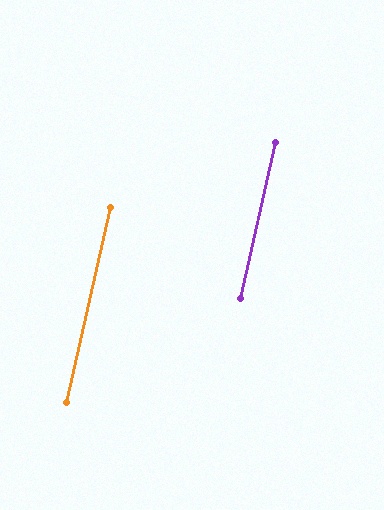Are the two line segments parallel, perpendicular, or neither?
Parallel — their directions differ by only 0.2°.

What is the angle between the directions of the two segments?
Approximately 0 degrees.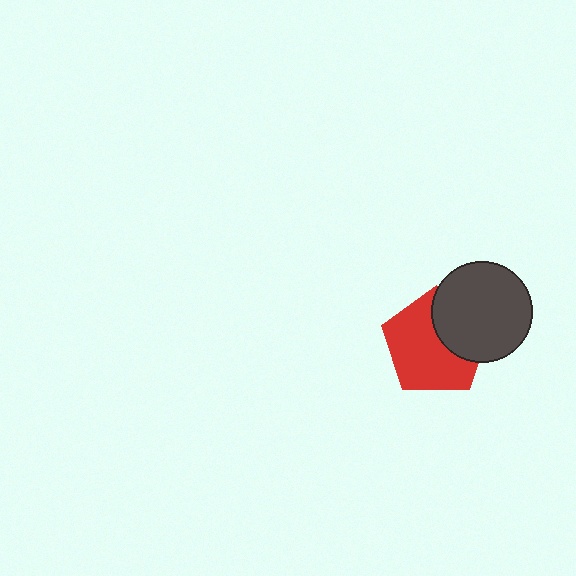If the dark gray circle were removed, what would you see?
You would see the complete red pentagon.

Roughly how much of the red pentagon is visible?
Most of it is visible (roughly 66%).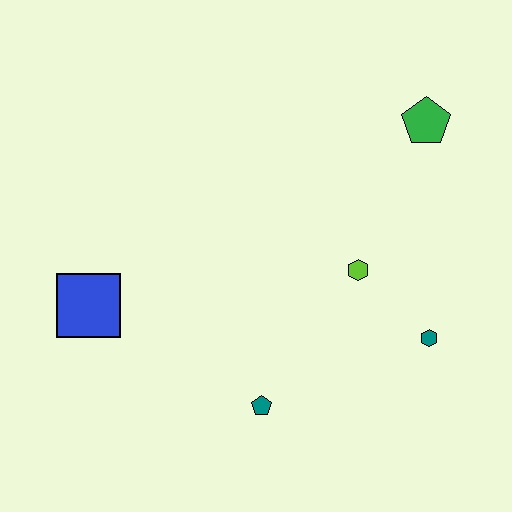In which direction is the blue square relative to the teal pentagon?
The blue square is to the left of the teal pentagon.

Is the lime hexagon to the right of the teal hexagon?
No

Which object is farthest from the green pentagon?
The blue square is farthest from the green pentagon.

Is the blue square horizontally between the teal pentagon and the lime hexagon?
No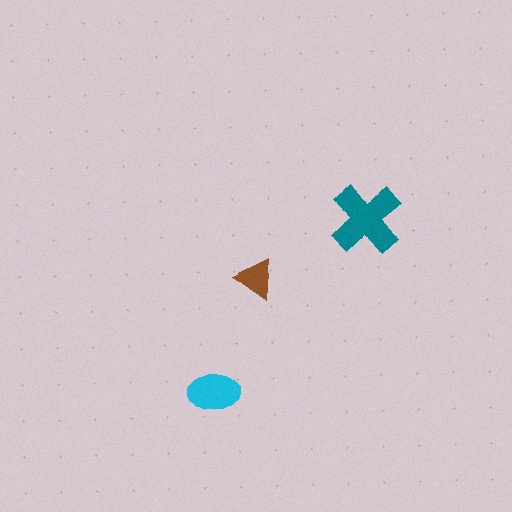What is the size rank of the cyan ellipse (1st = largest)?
2nd.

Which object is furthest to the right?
The teal cross is rightmost.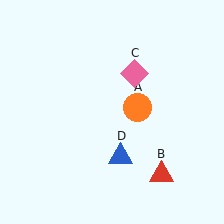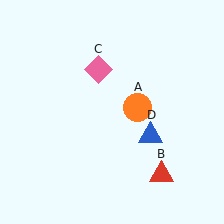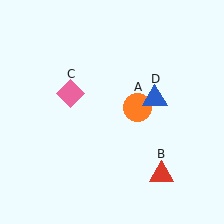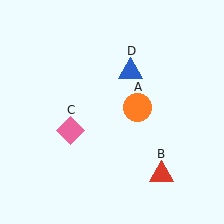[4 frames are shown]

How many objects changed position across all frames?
2 objects changed position: pink diamond (object C), blue triangle (object D).